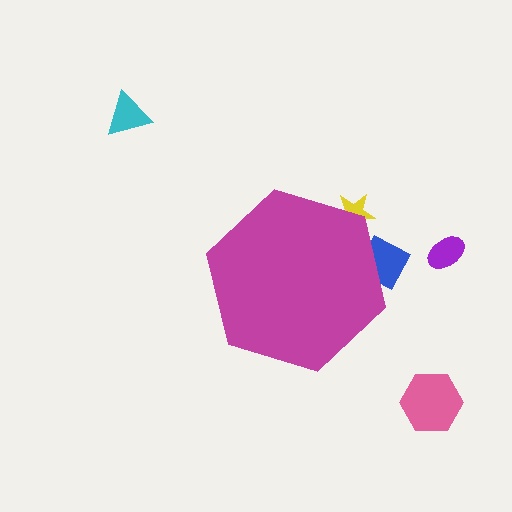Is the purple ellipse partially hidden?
No, the purple ellipse is fully visible.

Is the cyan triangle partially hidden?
No, the cyan triangle is fully visible.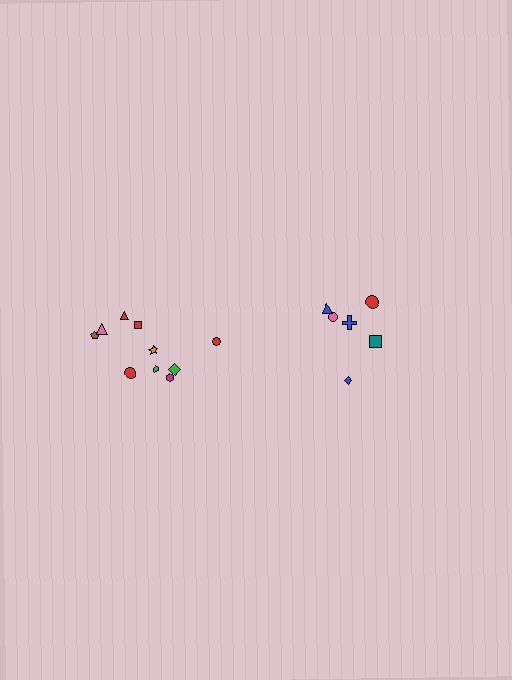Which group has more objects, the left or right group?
The left group.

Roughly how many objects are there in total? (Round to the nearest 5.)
Roughly 15 objects in total.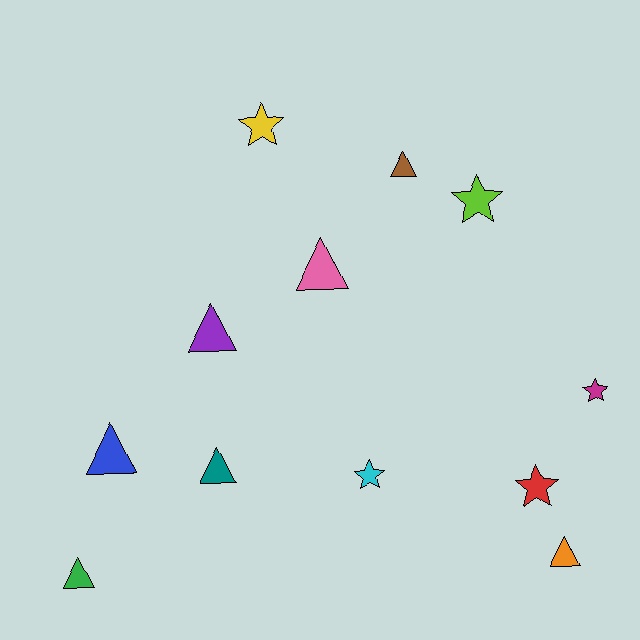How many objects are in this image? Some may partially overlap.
There are 12 objects.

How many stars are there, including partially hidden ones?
There are 5 stars.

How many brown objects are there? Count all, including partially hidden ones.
There is 1 brown object.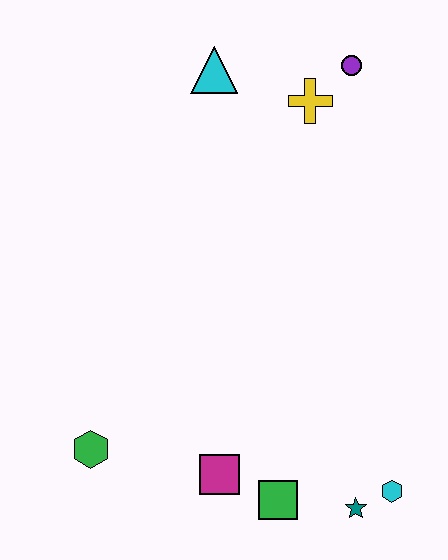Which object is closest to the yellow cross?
The purple circle is closest to the yellow cross.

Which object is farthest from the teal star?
The cyan triangle is farthest from the teal star.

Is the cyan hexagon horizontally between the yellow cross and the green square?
No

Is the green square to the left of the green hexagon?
No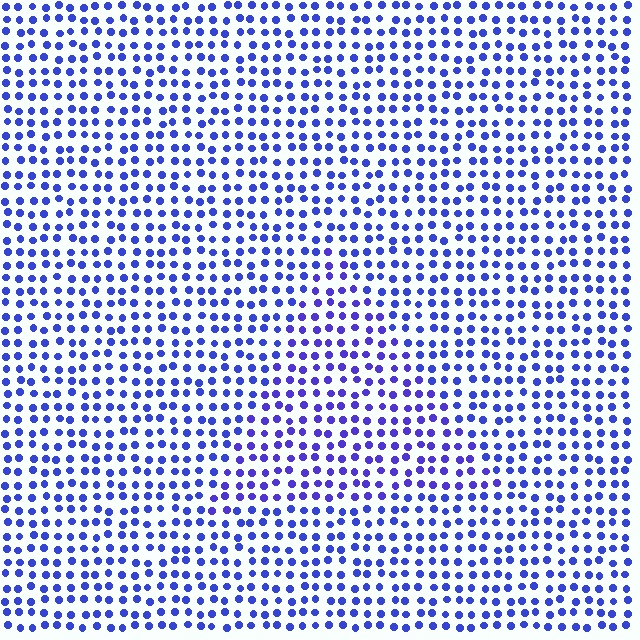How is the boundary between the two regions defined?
The boundary is defined purely by a slight shift in hue (about 16 degrees). Spacing, size, and orientation are identical on both sides.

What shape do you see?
I see a triangle.